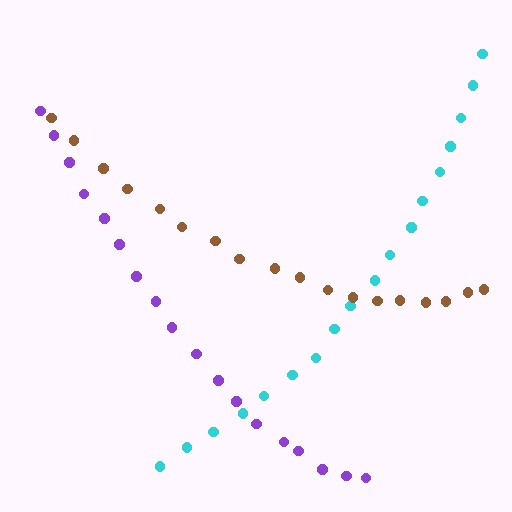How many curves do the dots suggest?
There are 3 distinct paths.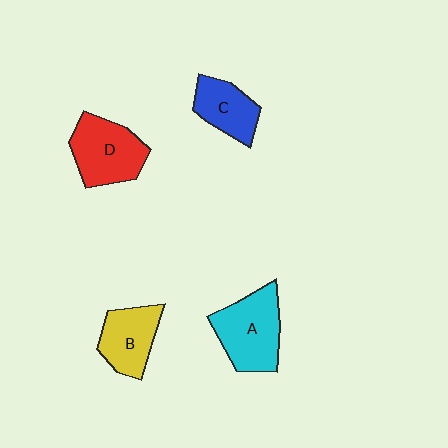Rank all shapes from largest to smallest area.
From largest to smallest: A (cyan), D (red), B (yellow), C (blue).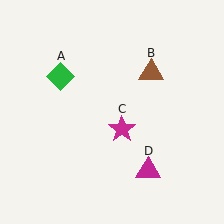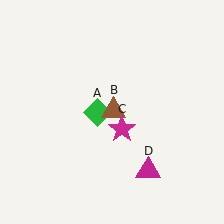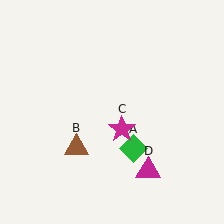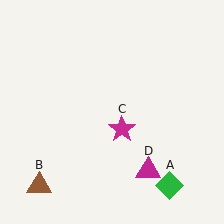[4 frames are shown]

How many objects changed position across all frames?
2 objects changed position: green diamond (object A), brown triangle (object B).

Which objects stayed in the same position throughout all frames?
Magenta star (object C) and magenta triangle (object D) remained stationary.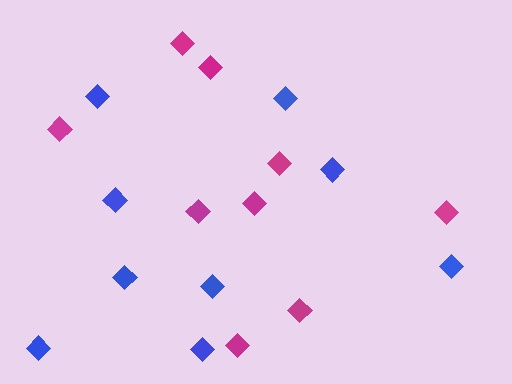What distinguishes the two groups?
There are 2 groups: one group of magenta diamonds (9) and one group of blue diamonds (9).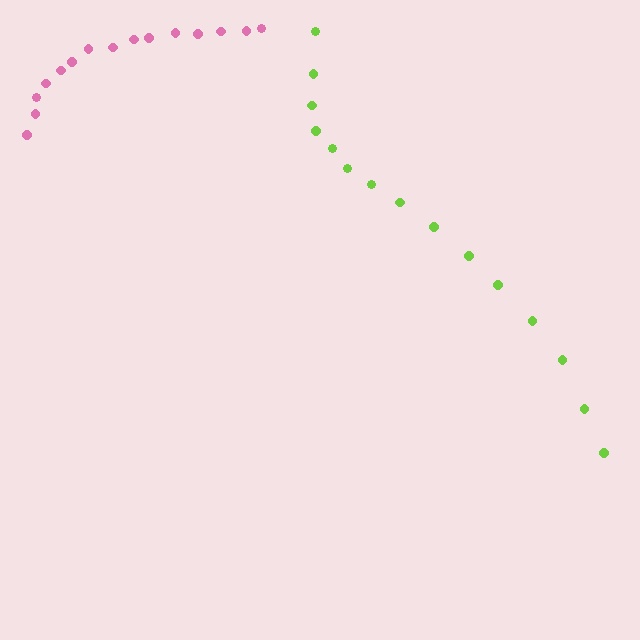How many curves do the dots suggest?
There are 2 distinct paths.